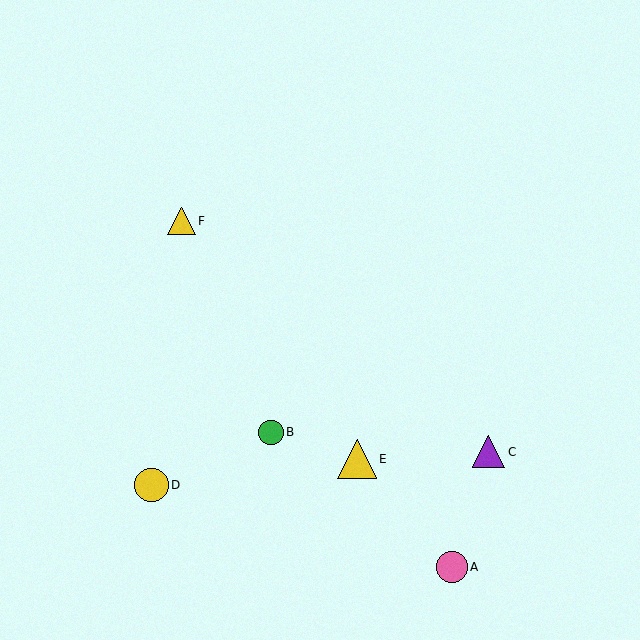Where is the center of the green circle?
The center of the green circle is at (271, 432).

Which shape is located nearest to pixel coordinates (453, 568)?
The pink circle (labeled A) at (452, 567) is nearest to that location.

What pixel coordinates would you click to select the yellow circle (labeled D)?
Click at (151, 485) to select the yellow circle D.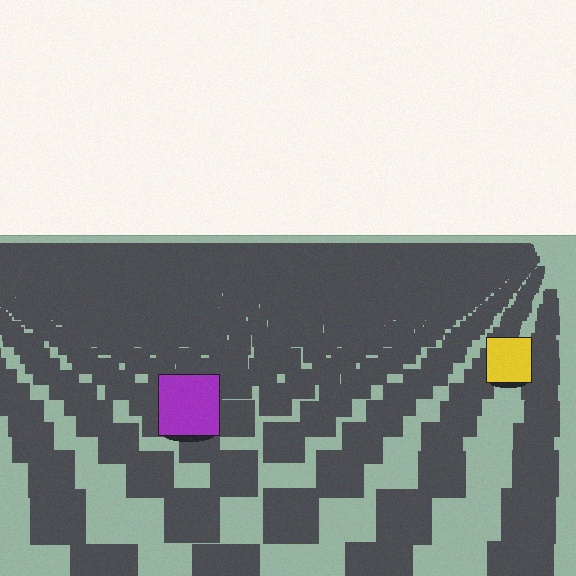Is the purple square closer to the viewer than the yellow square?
Yes. The purple square is closer — you can tell from the texture gradient: the ground texture is coarser near it.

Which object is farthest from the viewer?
The yellow square is farthest from the viewer. It appears smaller and the ground texture around it is denser.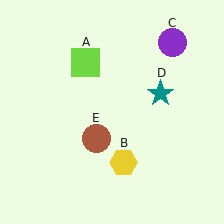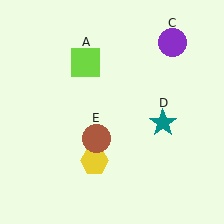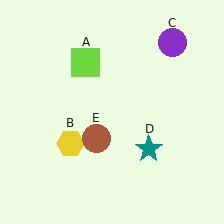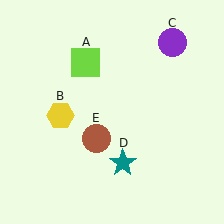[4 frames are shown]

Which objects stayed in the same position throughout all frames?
Lime square (object A) and purple circle (object C) and brown circle (object E) remained stationary.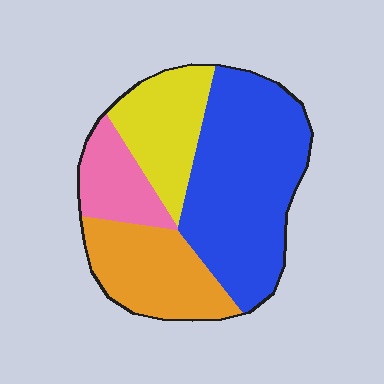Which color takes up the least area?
Pink, at roughly 15%.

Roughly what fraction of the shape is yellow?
Yellow covers about 20% of the shape.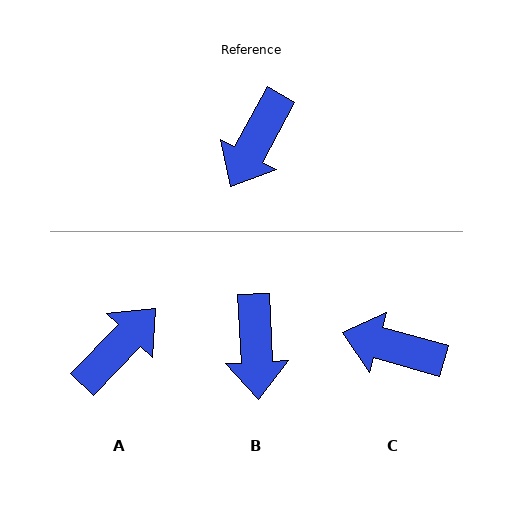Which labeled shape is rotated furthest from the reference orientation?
A, about 165 degrees away.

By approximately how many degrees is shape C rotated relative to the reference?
Approximately 77 degrees clockwise.